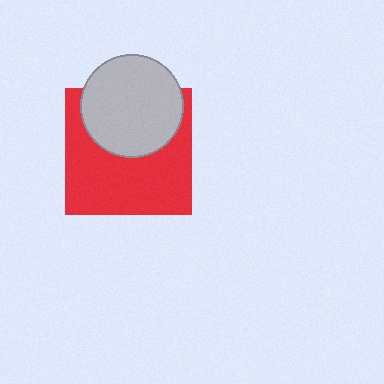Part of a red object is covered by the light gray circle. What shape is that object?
It is a square.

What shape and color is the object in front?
The object in front is a light gray circle.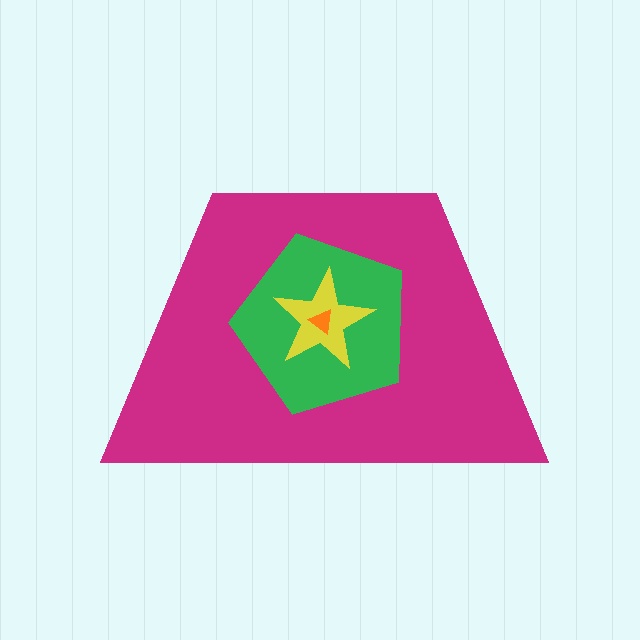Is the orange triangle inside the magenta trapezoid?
Yes.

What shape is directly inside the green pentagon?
The yellow star.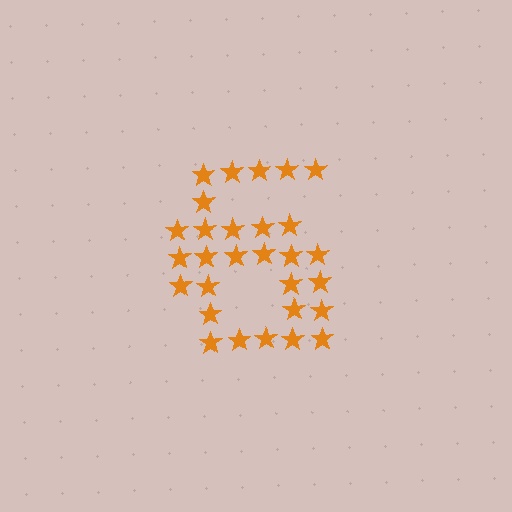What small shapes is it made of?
It is made of small stars.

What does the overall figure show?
The overall figure shows the digit 6.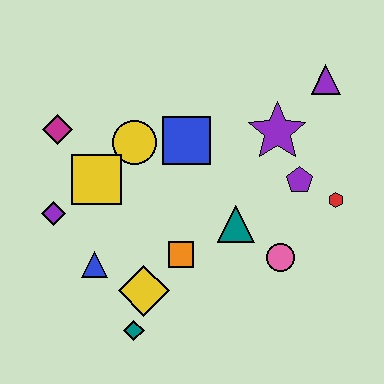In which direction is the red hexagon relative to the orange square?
The red hexagon is to the right of the orange square.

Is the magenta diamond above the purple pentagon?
Yes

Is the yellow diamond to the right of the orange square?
No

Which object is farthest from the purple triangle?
The teal diamond is farthest from the purple triangle.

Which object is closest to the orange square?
The yellow diamond is closest to the orange square.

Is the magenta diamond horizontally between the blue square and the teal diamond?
No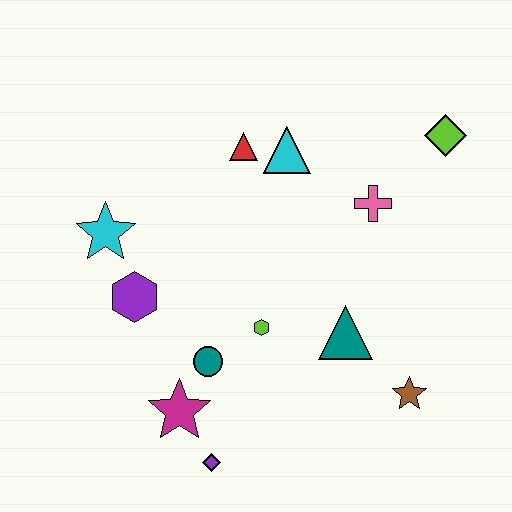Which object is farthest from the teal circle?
The lime diamond is farthest from the teal circle.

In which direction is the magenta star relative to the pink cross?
The magenta star is below the pink cross.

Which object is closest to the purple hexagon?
The cyan star is closest to the purple hexagon.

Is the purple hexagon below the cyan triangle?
Yes